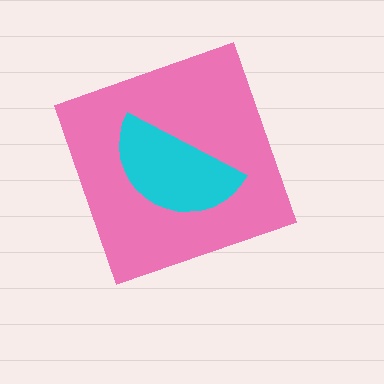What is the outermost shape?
The pink diamond.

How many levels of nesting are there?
2.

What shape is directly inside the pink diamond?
The cyan semicircle.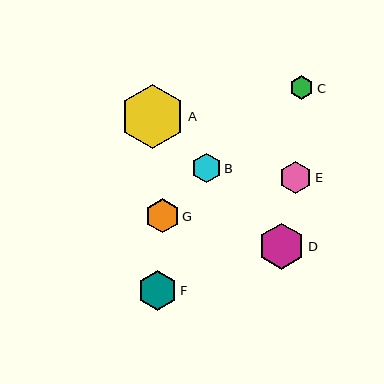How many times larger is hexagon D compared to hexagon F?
Hexagon D is approximately 1.2 times the size of hexagon F.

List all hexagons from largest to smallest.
From largest to smallest: A, D, F, G, E, B, C.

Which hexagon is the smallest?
Hexagon C is the smallest with a size of approximately 24 pixels.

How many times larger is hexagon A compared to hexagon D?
Hexagon A is approximately 1.4 times the size of hexagon D.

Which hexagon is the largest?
Hexagon A is the largest with a size of approximately 64 pixels.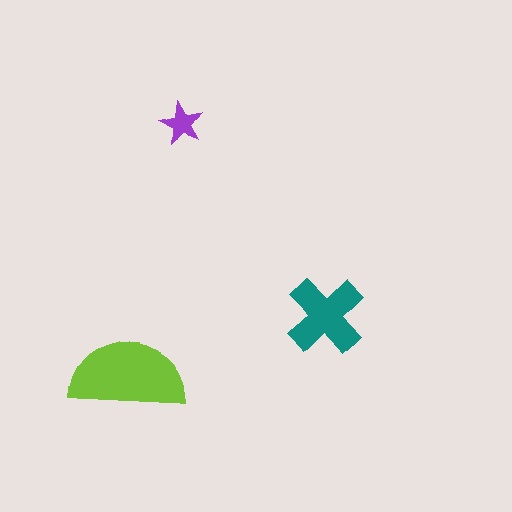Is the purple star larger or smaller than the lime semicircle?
Smaller.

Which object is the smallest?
The purple star.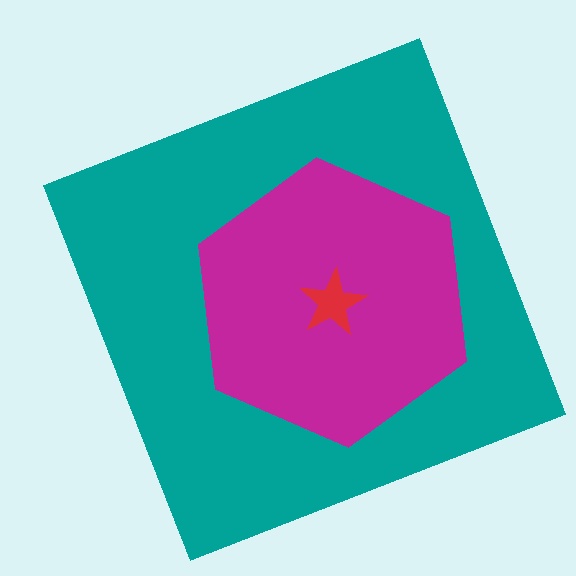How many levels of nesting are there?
3.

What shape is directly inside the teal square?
The magenta hexagon.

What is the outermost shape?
The teal square.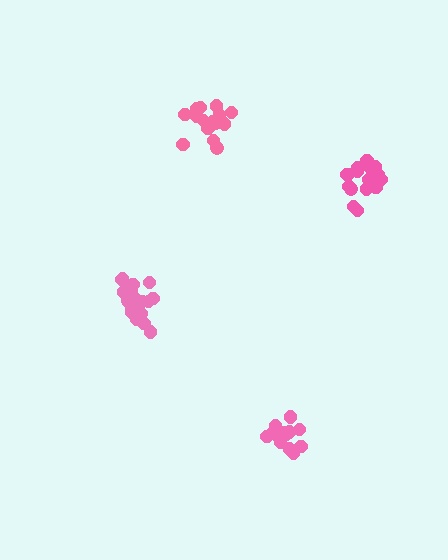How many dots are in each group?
Group 1: 14 dots, Group 2: 19 dots, Group 3: 17 dots, Group 4: 17 dots (67 total).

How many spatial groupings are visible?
There are 4 spatial groupings.